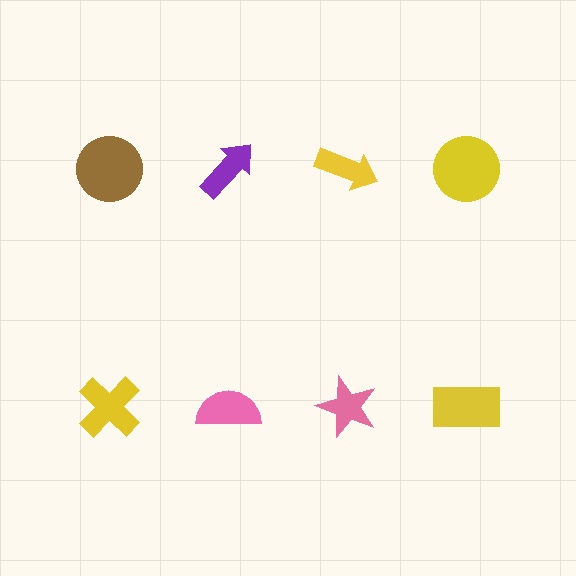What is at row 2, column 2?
A pink semicircle.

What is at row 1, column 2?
A purple arrow.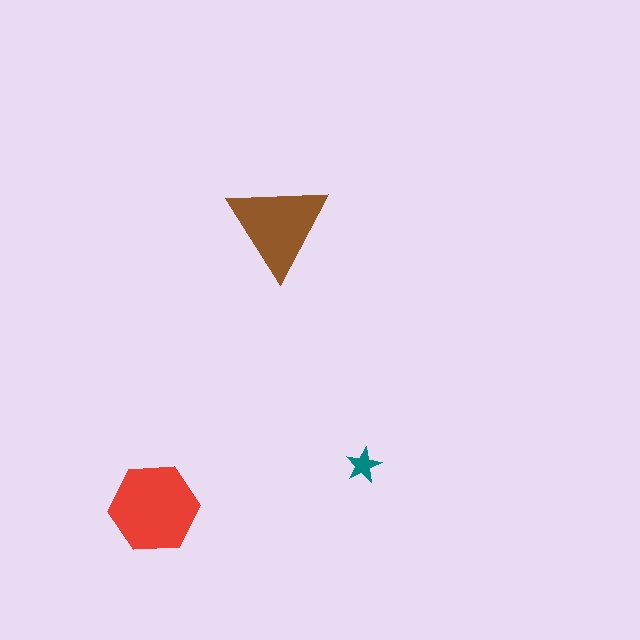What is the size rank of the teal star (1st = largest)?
3rd.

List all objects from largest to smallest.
The red hexagon, the brown triangle, the teal star.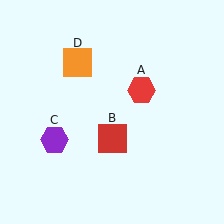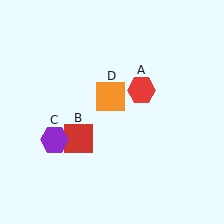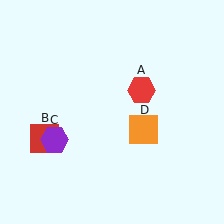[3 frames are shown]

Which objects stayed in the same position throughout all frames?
Red hexagon (object A) and purple hexagon (object C) remained stationary.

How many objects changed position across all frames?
2 objects changed position: red square (object B), orange square (object D).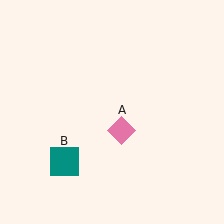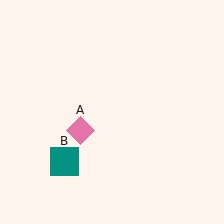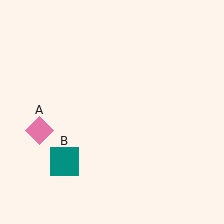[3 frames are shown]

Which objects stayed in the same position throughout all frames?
Teal square (object B) remained stationary.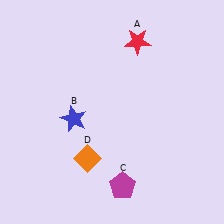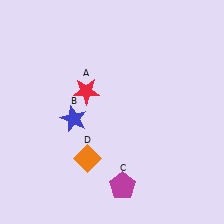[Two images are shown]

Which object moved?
The red star (A) moved left.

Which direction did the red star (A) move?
The red star (A) moved left.